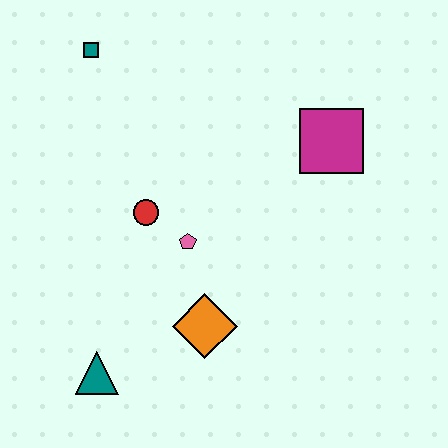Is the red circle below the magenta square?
Yes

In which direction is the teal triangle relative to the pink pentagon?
The teal triangle is below the pink pentagon.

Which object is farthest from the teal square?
The teal triangle is farthest from the teal square.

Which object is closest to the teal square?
The red circle is closest to the teal square.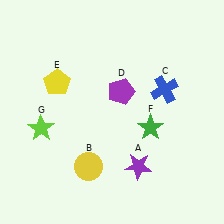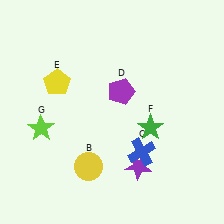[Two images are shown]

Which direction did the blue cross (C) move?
The blue cross (C) moved down.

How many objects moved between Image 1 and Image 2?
1 object moved between the two images.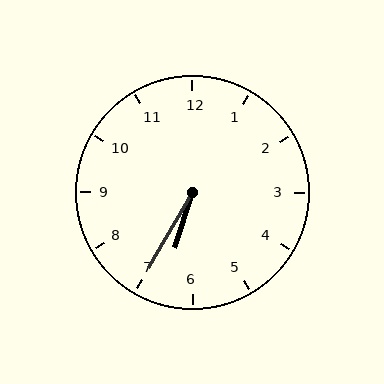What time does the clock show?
6:35.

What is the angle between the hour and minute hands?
Approximately 12 degrees.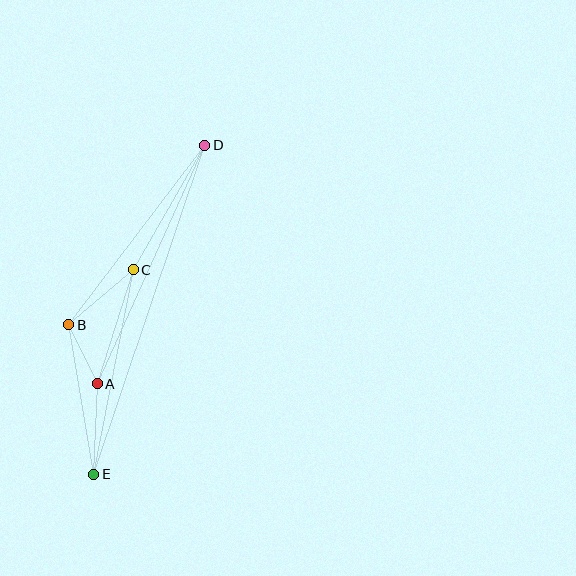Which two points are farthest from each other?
Points D and E are farthest from each other.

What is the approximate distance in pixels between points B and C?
The distance between B and C is approximately 85 pixels.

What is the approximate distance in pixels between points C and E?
The distance between C and E is approximately 209 pixels.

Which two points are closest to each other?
Points A and B are closest to each other.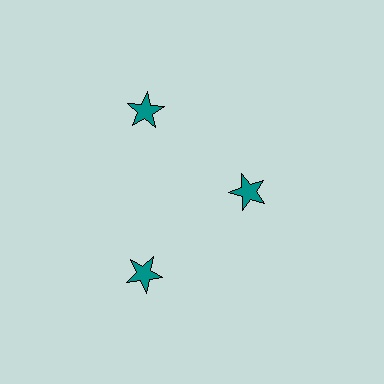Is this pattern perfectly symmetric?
No. The 3 teal stars are arranged in a ring, but one element near the 3 o'clock position is pulled inward toward the center, breaking the 3-fold rotational symmetry.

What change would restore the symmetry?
The symmetry would be restored by moving it outward, back onto the ring so that all 3 stars sit at equal angles and equal distance from the center.